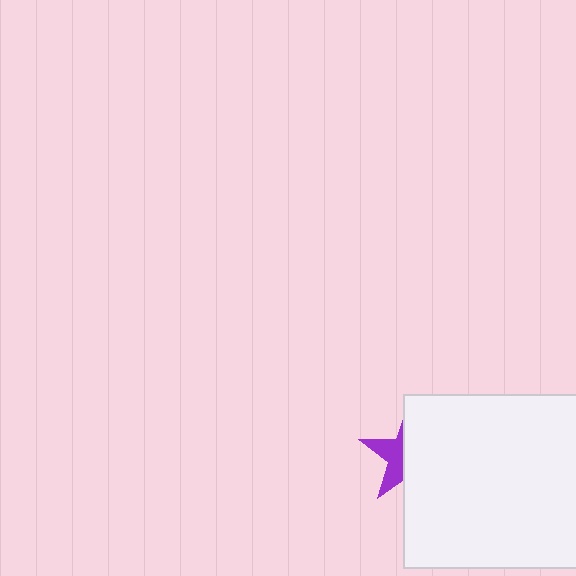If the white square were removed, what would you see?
You would see the complete purple star.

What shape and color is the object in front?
The object in front is a white square.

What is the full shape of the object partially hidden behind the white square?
The partially hidden object is a purple star.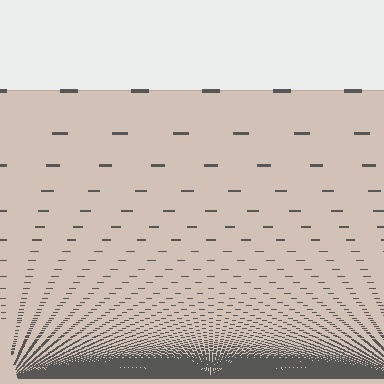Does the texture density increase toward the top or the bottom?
Density increases toward the bottom.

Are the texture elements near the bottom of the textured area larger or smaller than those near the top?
Smaller. The gradient is inverted — elements near the bottom are smaller and denser.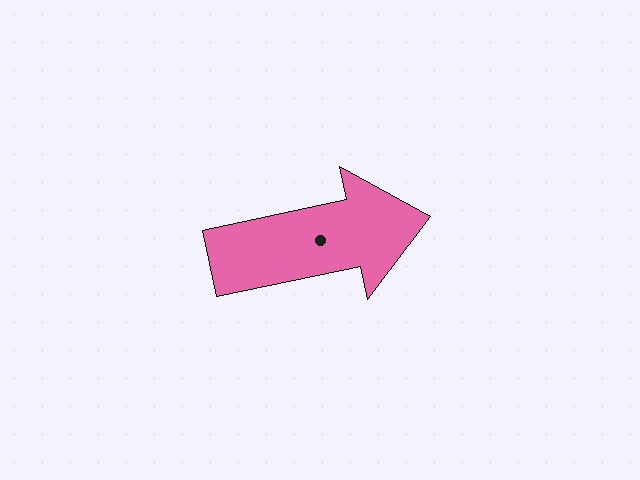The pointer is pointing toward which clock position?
Roughly 3 o'clock.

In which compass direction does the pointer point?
East.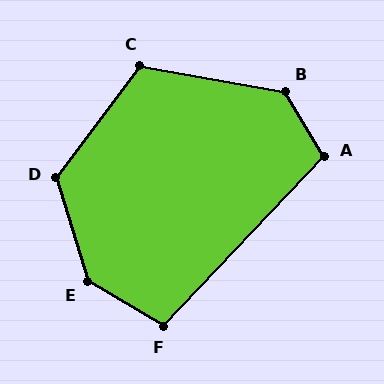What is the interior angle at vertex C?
Approximately 117 degrees (obtuse).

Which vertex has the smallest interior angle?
F, at approximately 103 degrees.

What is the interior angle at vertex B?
Approximately 131 degrees (obtuse).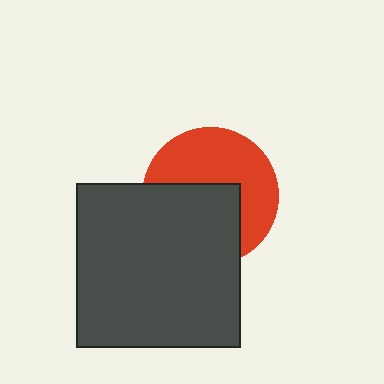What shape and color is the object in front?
The object in front is a dark gray square.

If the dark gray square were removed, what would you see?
You would see the complete red circle.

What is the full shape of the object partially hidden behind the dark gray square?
The partially hidden object is a red circle.